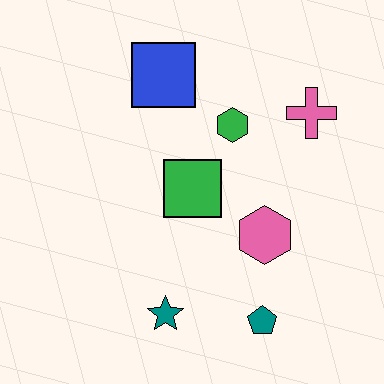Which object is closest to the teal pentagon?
The pink hexagon is closest to the teal pentagon.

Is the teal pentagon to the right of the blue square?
Yes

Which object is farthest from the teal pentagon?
The blue square is farthest from the teal pentagon.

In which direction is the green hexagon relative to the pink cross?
The green hexagon is to the left of the pink cross.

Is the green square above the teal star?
Yes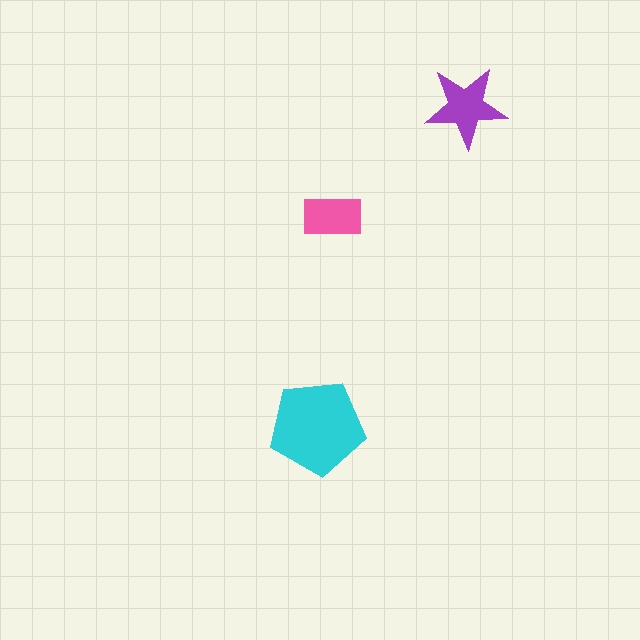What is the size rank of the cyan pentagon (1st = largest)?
1st.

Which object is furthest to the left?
The cyan pentagon is leftmost.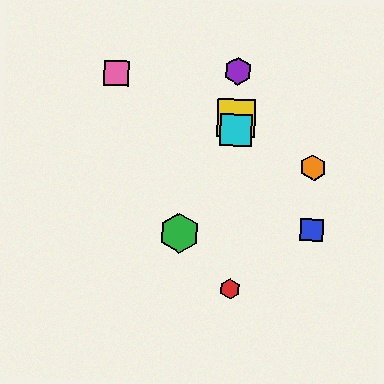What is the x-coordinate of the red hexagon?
The red hexagon is at x≈230.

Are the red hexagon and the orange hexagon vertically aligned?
No, the red hexagon is at x≈230 and the orange hexagon is at x≈313.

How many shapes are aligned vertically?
4 shapes (the red hexagon, the yellow square, the purple hexagon, the cyan square) are aligned vertically.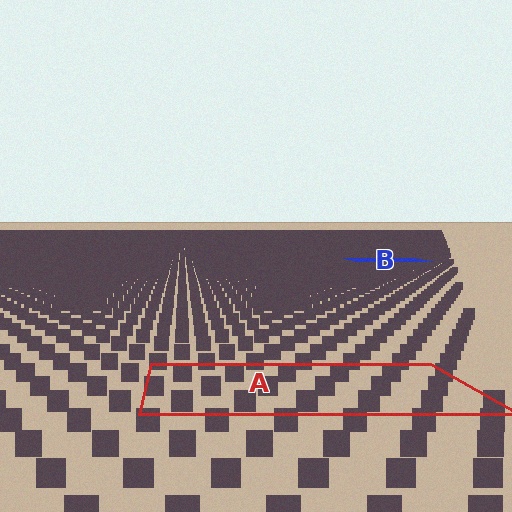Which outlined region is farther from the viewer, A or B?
Region B is farther from the viewer — the texture elements inside it appear smaller and more densely packed.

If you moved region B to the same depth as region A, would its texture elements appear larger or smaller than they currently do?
They would appear larger. At a closer depth, the same texture elements are projected at a bigger on-screen size.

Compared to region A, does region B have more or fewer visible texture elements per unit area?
Region B has more texture elements per unit area — they are packed more densely because it is farther away.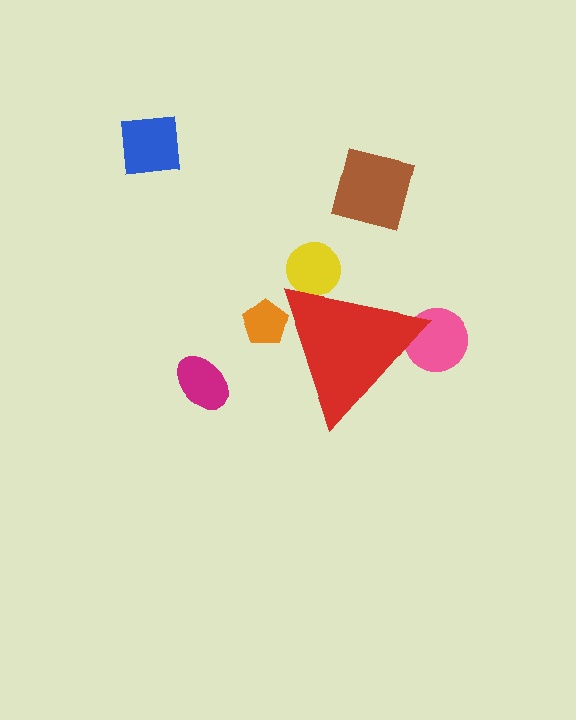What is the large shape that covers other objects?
A red triangle.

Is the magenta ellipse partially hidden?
No, the magenta ellipse is fully visible.